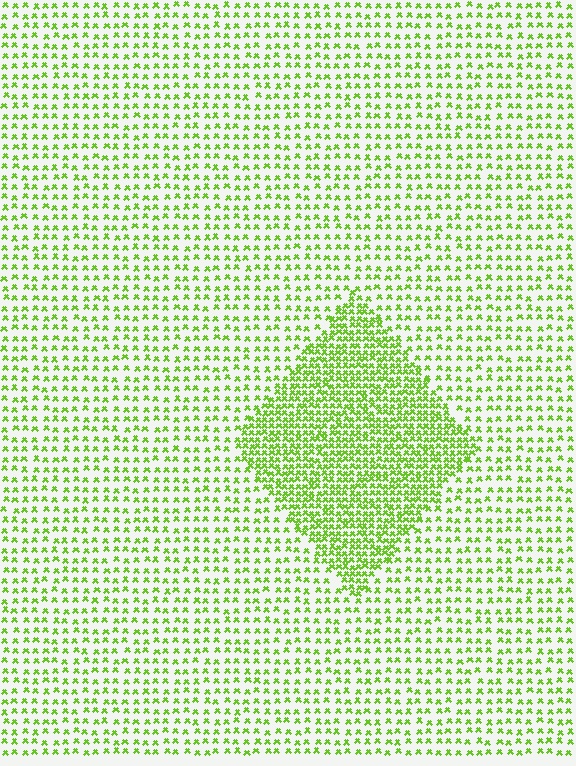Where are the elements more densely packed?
The elements are more densely packed inside the diamond boundary.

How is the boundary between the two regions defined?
The boundary is defined by a change in element density (approximately 2.3x ratio). All elements are the same color, size, and shape.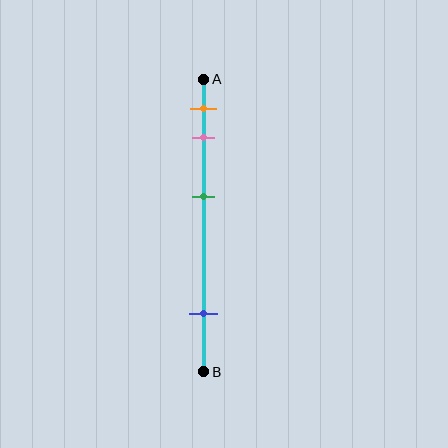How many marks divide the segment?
There are 4 marks dividing the segment.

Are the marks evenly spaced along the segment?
No, the marks are not evenly spaced.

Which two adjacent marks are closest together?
The orange and pink marks are the closest adjacent pair.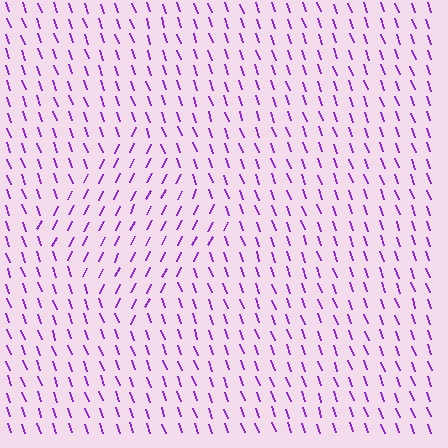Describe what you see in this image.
The image is filled with small purple line segments. A diamond region in the image has lines oriented differently from the surrounding lines, creating a visible texture boundary.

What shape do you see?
I see a diamond.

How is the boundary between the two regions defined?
The boundary is defined purely by a change in line orientation (approximately 45 degrees difference). All lines are the same color and thickness.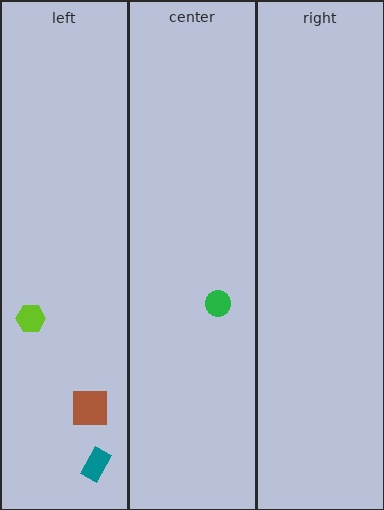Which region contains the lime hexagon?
The left region.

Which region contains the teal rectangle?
The left region.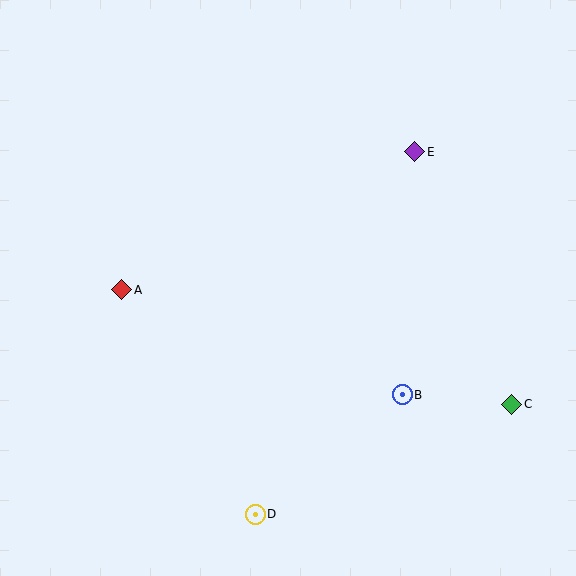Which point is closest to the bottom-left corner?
Point D is closest to the bottom-left corner.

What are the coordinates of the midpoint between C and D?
The midpoint between C and D is at (384, 459).